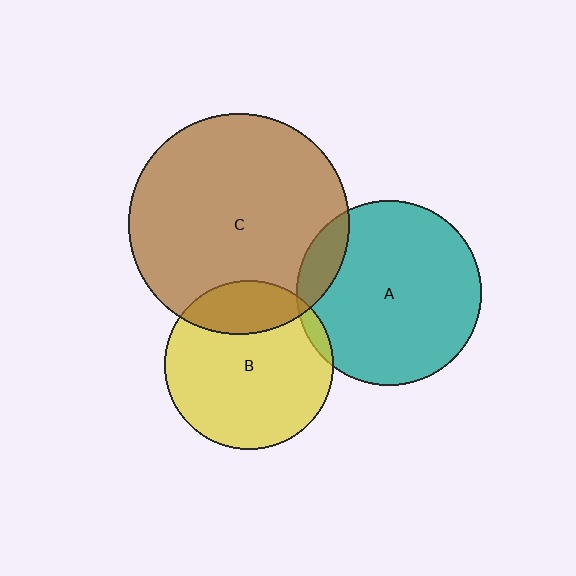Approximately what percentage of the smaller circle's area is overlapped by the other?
Approximately 20%.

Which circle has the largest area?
Circle C (brown).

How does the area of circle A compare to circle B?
Approximately 1.2 times.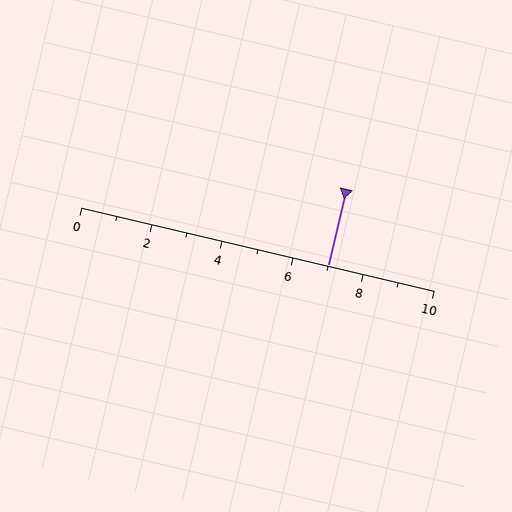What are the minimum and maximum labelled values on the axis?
The axis runs from 0 to 10.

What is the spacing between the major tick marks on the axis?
The major ticks are spaced 2 apart.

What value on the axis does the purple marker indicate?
The marker indicates approximately 7.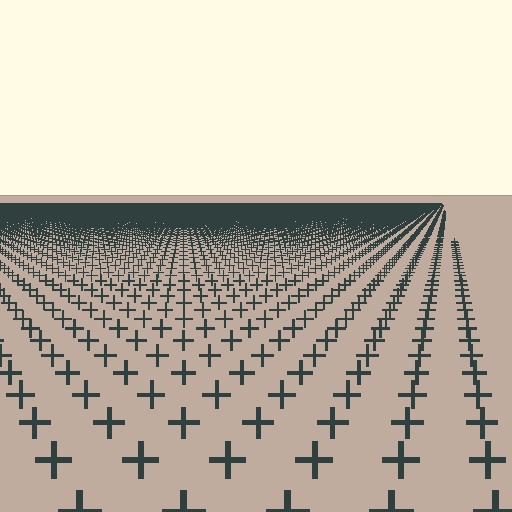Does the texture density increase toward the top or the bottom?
Density increases toward the top.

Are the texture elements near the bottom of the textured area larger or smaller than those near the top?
Larger. Near the bottom, elements are closer to the viewer and appear at a bigger on-screen size.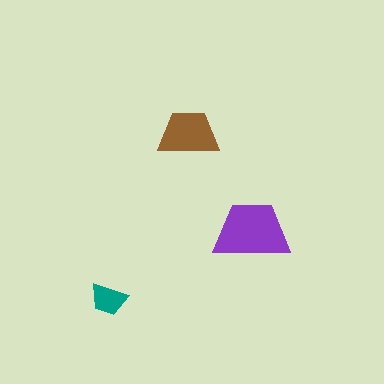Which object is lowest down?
The teal trapezoid is bottommost.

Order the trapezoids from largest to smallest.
the purple one, the brown one, the teal one.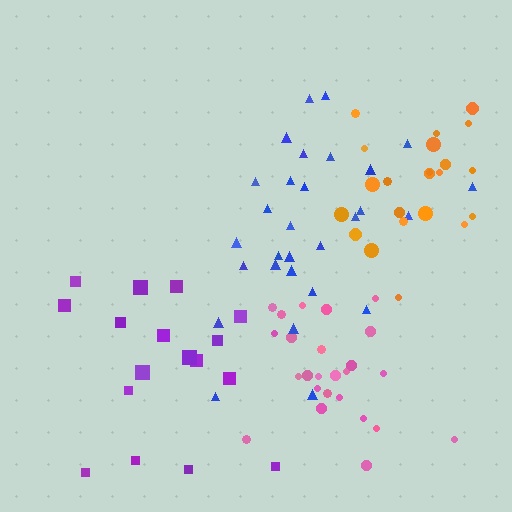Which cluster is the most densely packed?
Blue.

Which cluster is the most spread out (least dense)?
Purple.